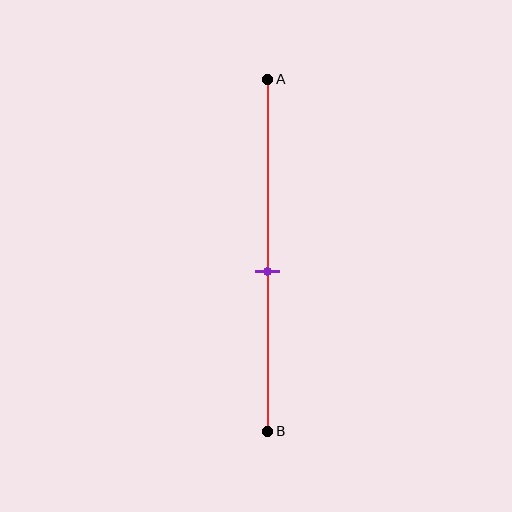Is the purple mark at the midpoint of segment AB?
No, the mark is at about 55% from A, not at the 50% midpoint.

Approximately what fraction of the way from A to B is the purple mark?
The purple mark is approximately 55% of the way from A to B.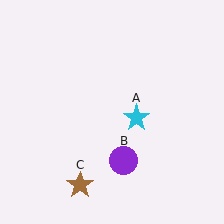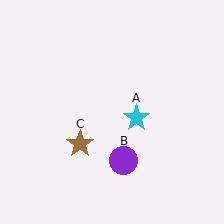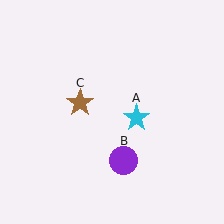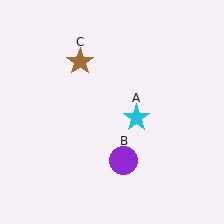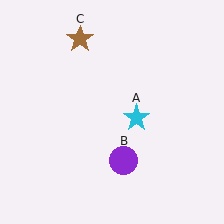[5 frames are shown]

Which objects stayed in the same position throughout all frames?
Cyan star (object A) and purple circle (object B) remained stationary.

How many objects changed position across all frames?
1 object changed position: brown star (object C).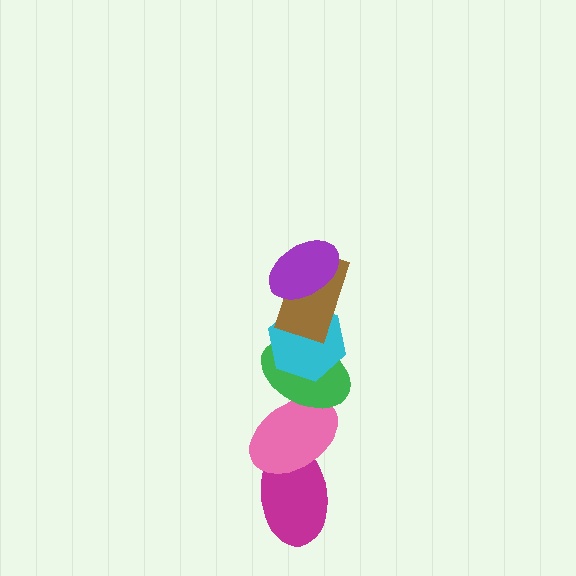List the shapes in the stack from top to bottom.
From top to bottom: the purple ellipse, the brown rectangle, the cyan hexagon, the green ellipse, the pink ellipse, the magenta ellipse.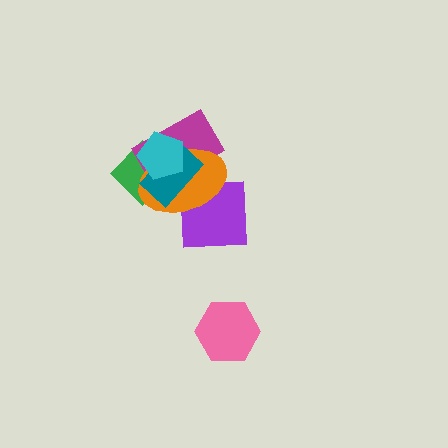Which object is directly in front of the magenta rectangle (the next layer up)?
The purple square is directly in front of the magenta rectangle.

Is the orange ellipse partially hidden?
Yes, it is partially covered by another shape.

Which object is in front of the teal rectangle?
The cyan pentagon is in front of the teal rectangle.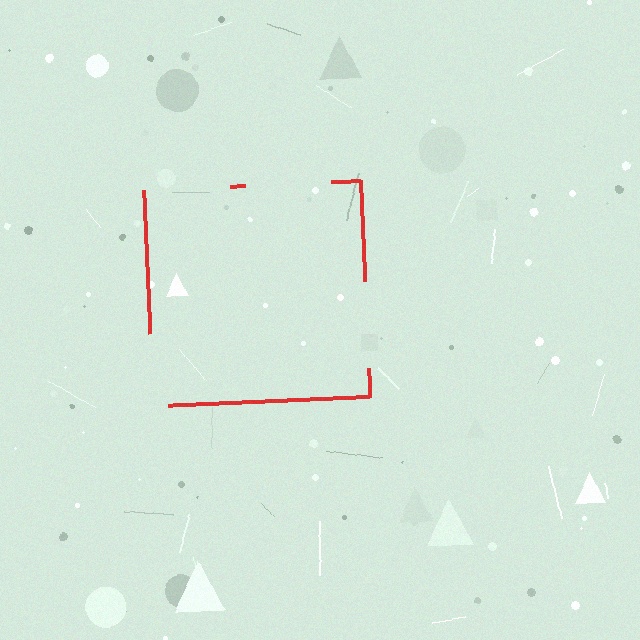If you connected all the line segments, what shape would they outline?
They would outline a square.